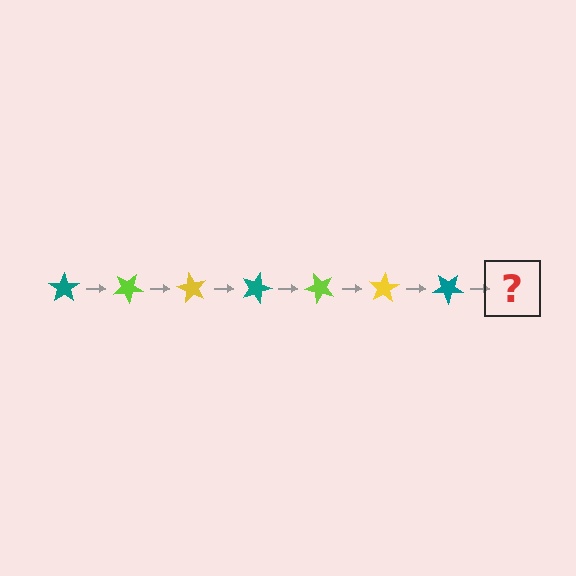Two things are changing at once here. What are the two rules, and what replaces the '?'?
The two rules are that it rotates 30 degrees each step and the color cycles through teal, lime, and yellow. The '?' should be a lime star, rotated 210 degrees from the start.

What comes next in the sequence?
The next element should be a lime star, rotated 210 degrees from the start.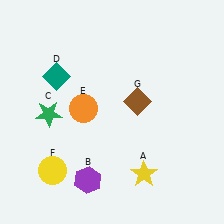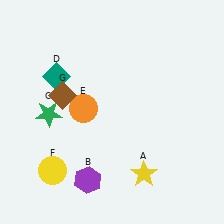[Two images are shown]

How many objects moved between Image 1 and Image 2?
1 object moved between the two images.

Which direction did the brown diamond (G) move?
The brown diamond (G) moved left.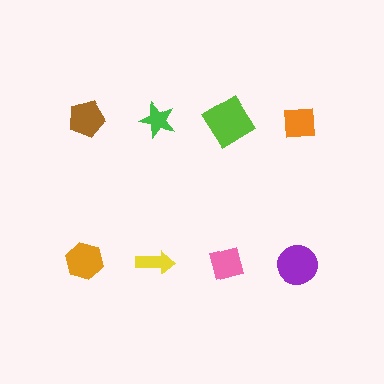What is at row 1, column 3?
A lime diamond.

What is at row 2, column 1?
An orange hexagon.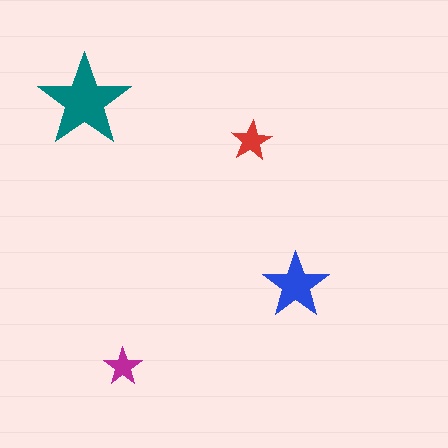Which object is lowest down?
The magenta star is bottommost.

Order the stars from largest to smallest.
the teal one, the blue one, the red one, the magenta one.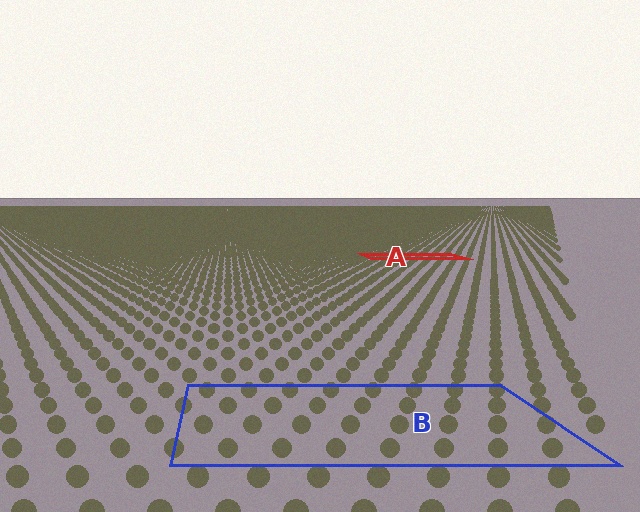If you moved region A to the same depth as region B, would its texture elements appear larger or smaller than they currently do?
They would appear larger. At a closer depth, the same texture elements are projected at a bigger on-screen size.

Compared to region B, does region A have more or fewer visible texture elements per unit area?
Region A has more texture elements per unit area — they are packed more densely because it is farther away.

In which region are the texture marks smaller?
The texture marks are smaller in region A, because it is farther away.